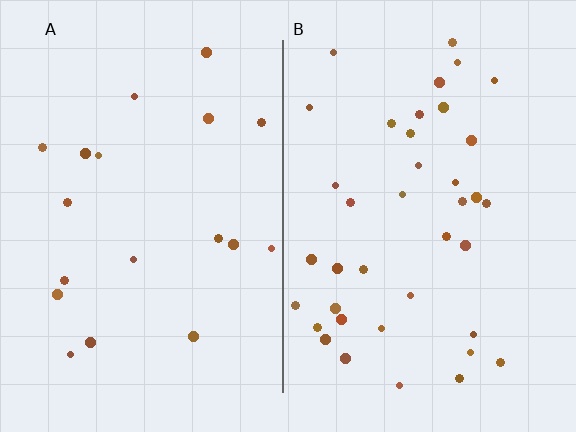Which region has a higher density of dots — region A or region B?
B (the right).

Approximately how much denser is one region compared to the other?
Approximately 2.1× — region B over region A.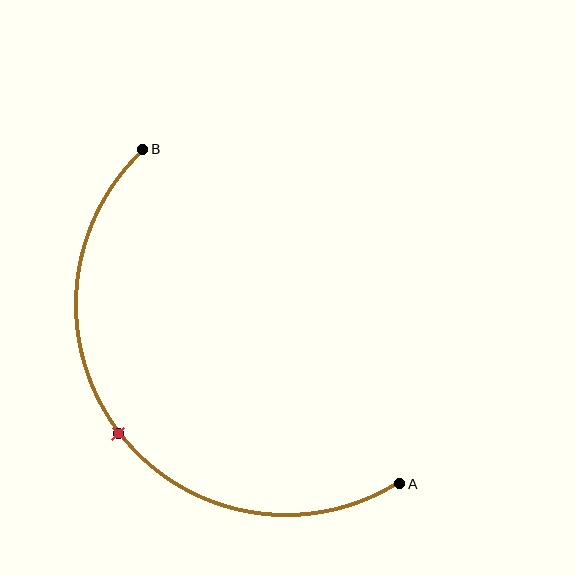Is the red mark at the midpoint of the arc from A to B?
Yes. The red mark lies on the arc at equal arc-length from both A and B — it is the arc midpoint.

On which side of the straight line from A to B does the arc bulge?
The arc bulges below and to the left of the straight line connecting A and B.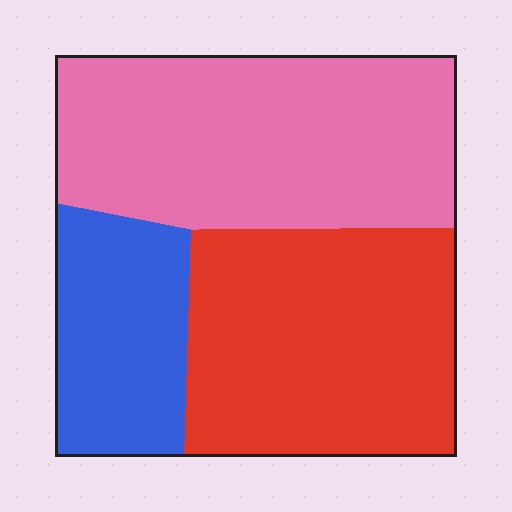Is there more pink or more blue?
Pink.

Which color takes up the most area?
Pink, at roughly 40%.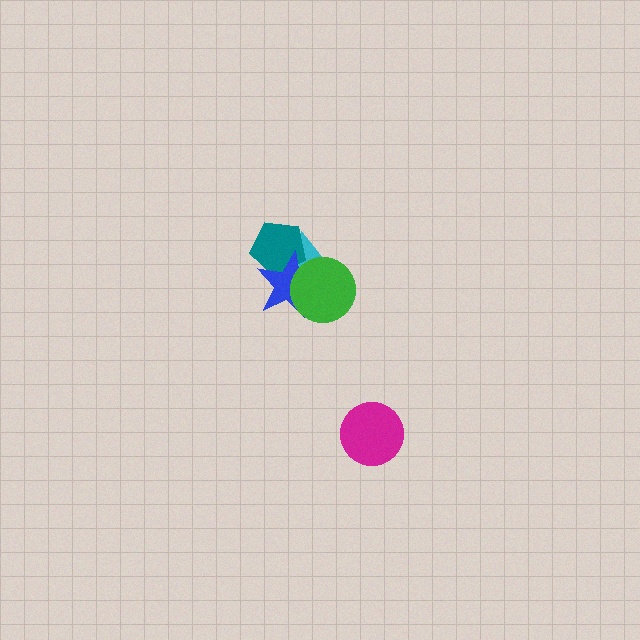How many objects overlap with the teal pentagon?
2 objects overlap with the teal pentagon.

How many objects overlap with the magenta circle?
0 objects overlap with the magenta circle.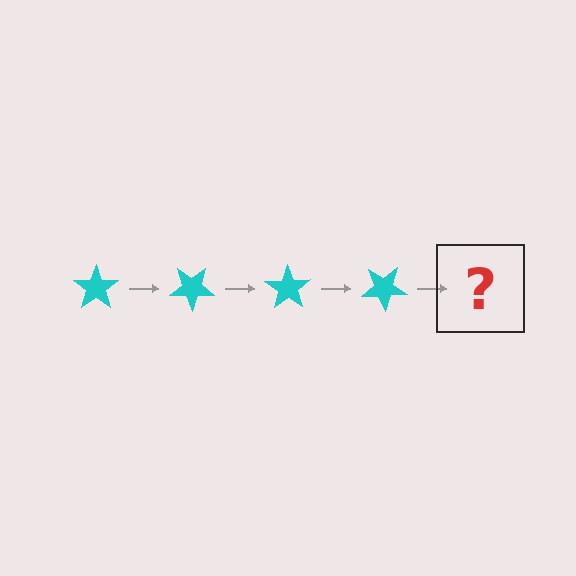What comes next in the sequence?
The next element should be a cyan star rotated 140 degrees.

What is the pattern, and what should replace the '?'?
The pattern is that the star rotates 35 degrees each step. The '?' should be a cyan star rotated 140 degrees.